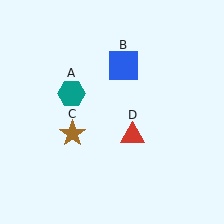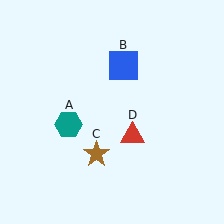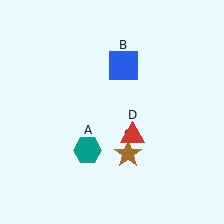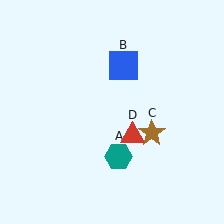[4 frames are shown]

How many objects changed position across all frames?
2 objects changed position: teal hexagon (object A), brown star (object C).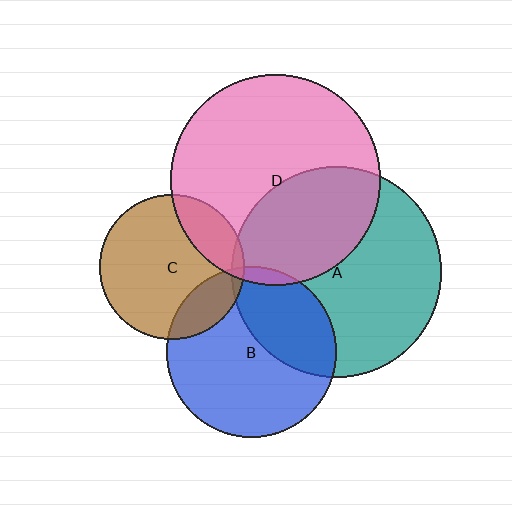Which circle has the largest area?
Circle D (pink).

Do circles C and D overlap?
Yes.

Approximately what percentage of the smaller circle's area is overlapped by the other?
Approximately 20%.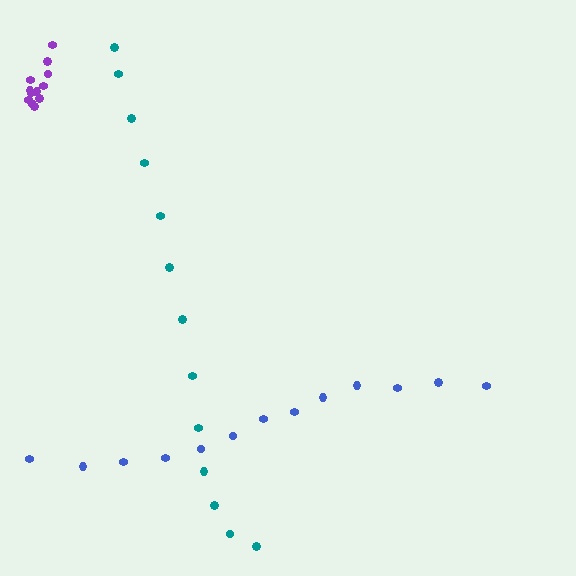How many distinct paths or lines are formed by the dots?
There are 3 distinct paths.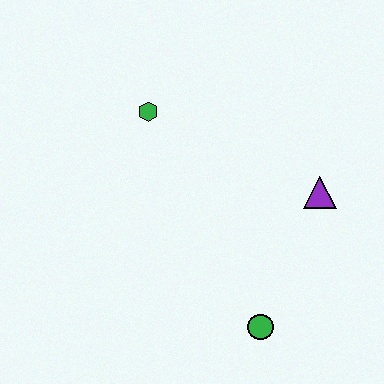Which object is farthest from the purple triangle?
The green hexagon is farthest from the purple triangle.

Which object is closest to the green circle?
The purple triangle is closest to the green circle.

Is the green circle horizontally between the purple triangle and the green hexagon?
Yes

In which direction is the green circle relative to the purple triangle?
The green circle is below the purple triangle.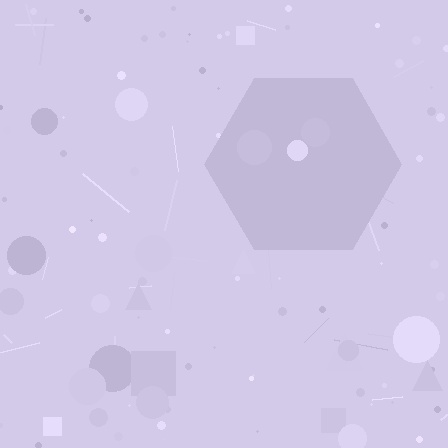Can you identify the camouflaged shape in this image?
The camouflaged shape is a hexagon.